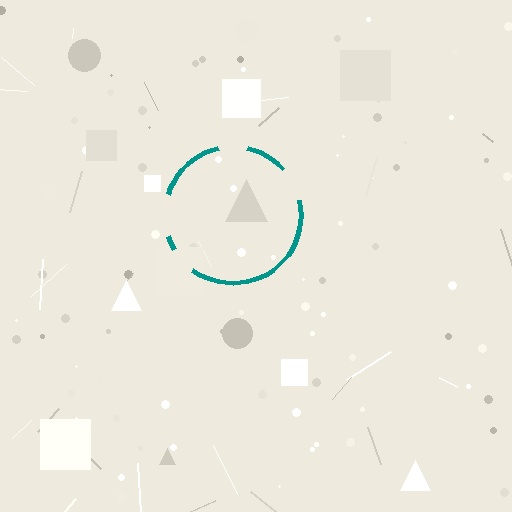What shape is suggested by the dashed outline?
The dashed outline suggests a circle.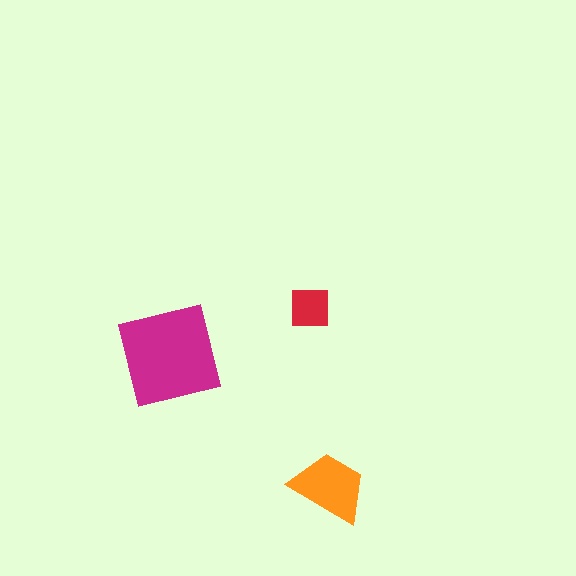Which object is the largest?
The magenta square.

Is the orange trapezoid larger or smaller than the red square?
Larger.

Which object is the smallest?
The red square.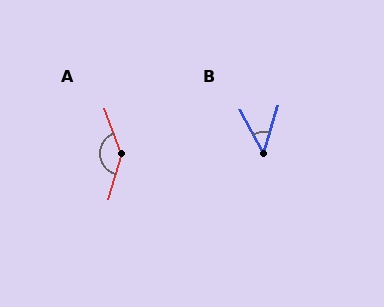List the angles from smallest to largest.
B (45°), A (144°).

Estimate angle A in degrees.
Approximately 144 degrees.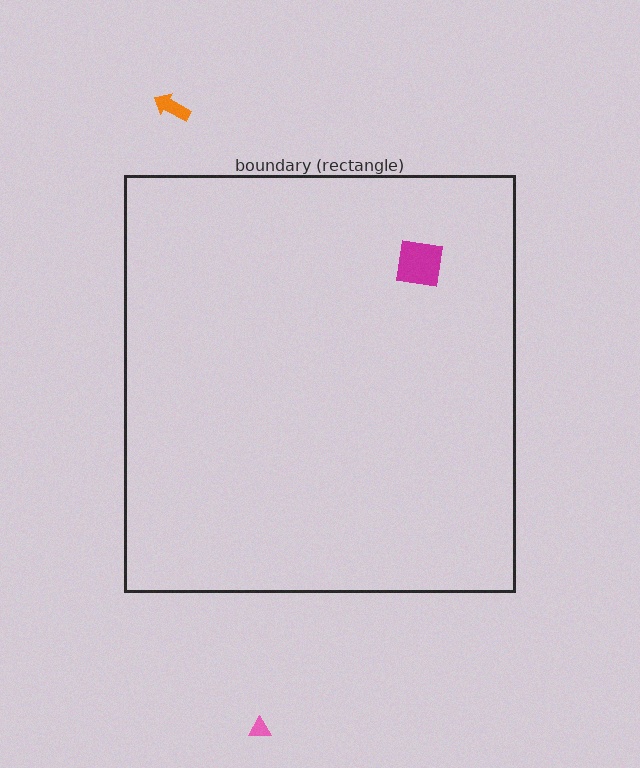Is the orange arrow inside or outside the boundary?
Outside.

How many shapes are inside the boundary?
1 inside, 2 outside.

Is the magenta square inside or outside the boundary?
Inside.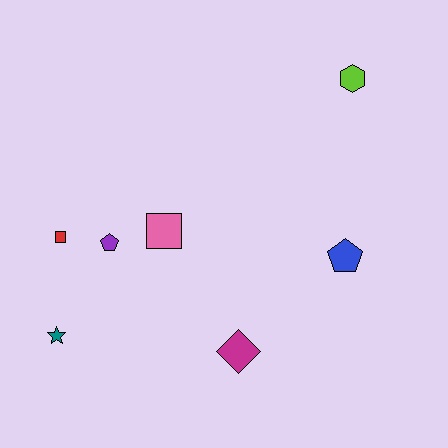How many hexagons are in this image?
There is 1 hexagon.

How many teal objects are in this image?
There is 1 teal object.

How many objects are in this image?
There are 7 objects.